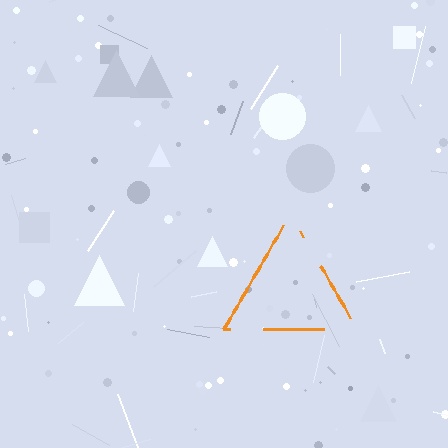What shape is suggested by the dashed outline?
The dashed outline suggests a triangle.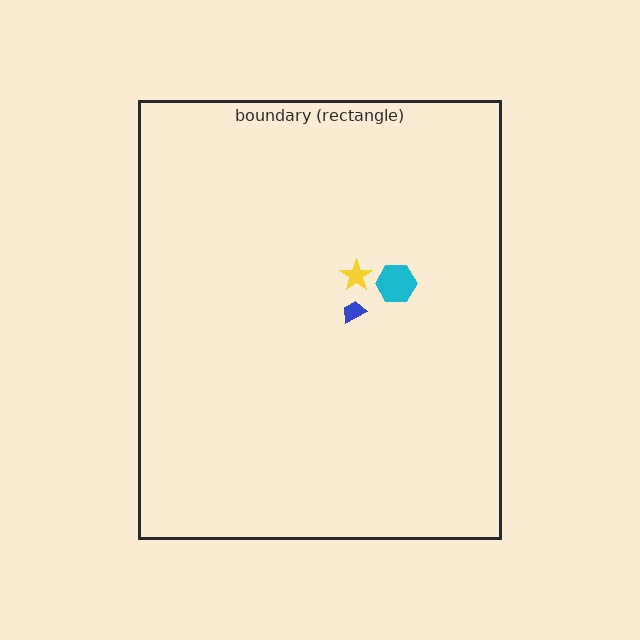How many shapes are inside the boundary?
3 inside, 0 outside.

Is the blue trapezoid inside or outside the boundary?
Inside.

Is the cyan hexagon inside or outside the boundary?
Inside.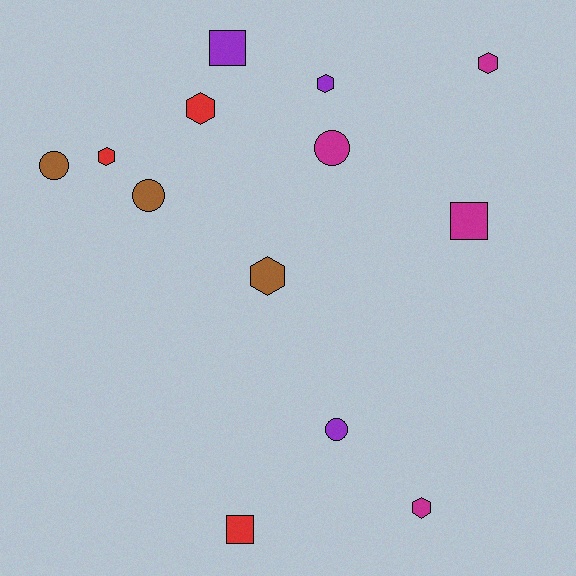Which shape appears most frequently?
Hexagon, with 6 objects.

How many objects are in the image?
There are 13 objects.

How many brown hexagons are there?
There is 1 brown hexagon.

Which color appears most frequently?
Magenta, with 4 objects.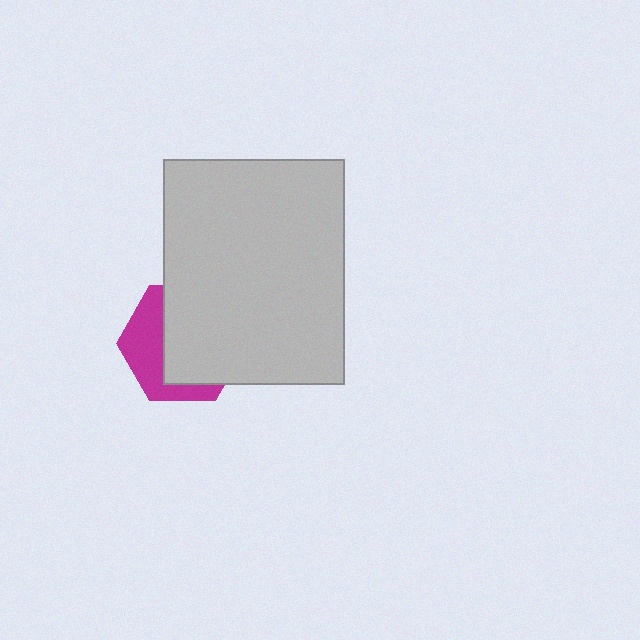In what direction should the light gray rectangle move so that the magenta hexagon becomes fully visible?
The light gray rectangle should move toward the upper-right. That is the shortest direction to clear the overlap and leave the magenta hexagon fully visible.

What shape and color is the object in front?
The object in front is a light gray rectangle.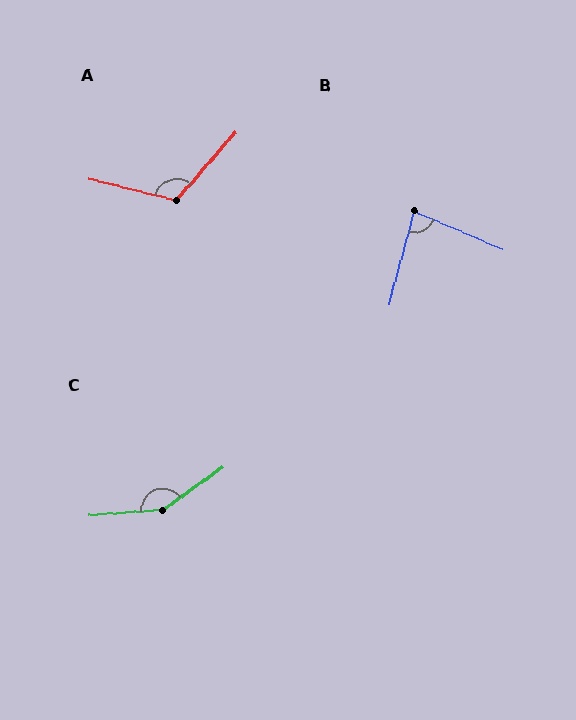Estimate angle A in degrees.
Approximately 118 degrees.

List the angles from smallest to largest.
B (82°), A (118°), C (148°).